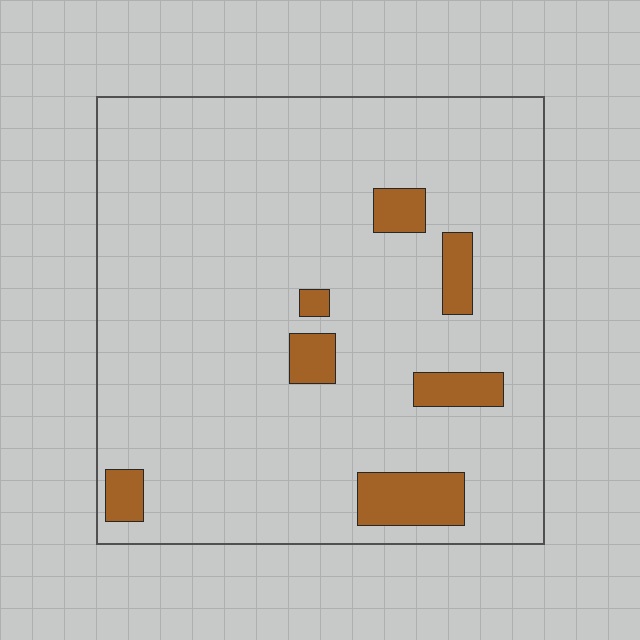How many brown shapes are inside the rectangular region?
7.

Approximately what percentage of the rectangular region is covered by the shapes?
Approximately 10%.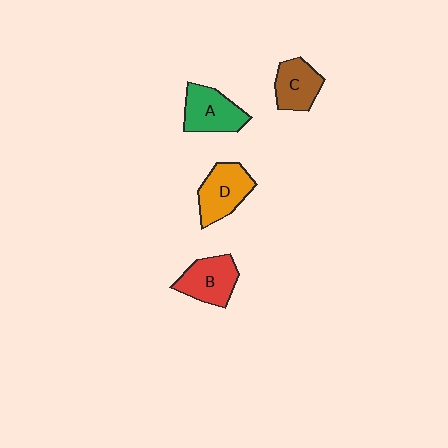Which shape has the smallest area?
Shape C (brown).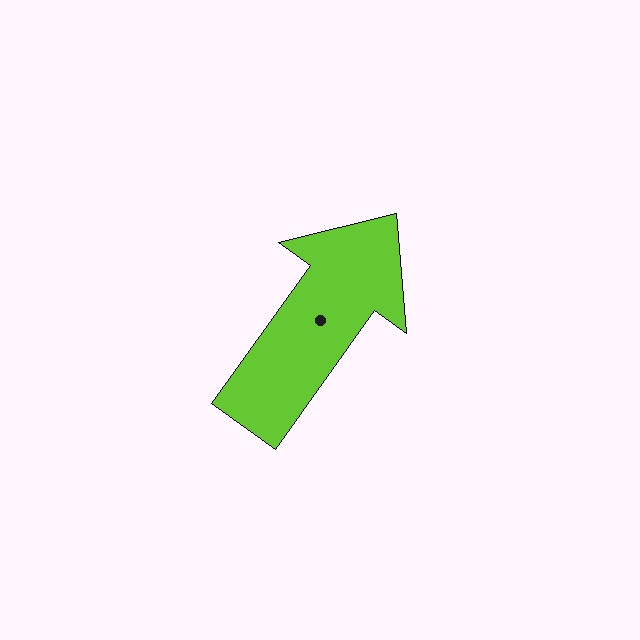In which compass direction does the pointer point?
Northeast.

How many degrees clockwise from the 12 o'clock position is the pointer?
Approximately 35 degrees.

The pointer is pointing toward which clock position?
Roughly 1 o'clock.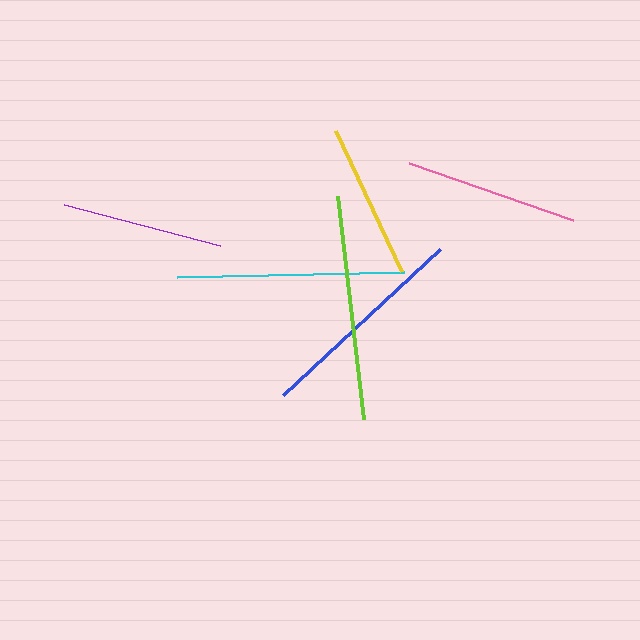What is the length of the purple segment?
The purple segment is approximately 161 pixels long.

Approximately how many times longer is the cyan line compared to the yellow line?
The cyan line is approximately 1.5 times the length of the yellow line.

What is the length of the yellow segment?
The yellow segment is approximately 156 pixels long.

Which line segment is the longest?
The cyan line is the longest at approximately 227 pixels.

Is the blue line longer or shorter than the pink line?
The blue line is longer than the pink line.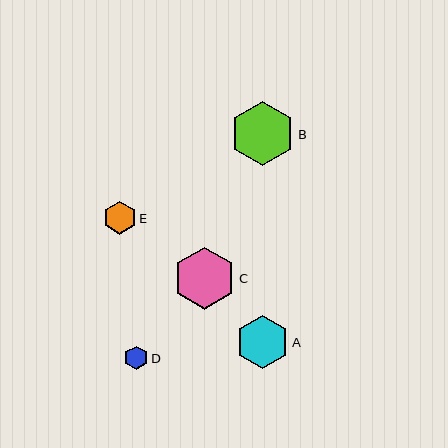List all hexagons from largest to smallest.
From largest to smallest: B, C, A, E, D.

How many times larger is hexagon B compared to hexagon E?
Hexagon B is approximately 2.0 times the size of hexagon E.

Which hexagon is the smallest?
Hexagon D is the smallest with a size of approximately 23 pixels.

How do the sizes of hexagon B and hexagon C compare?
Hexagon B and hexagon C are approximately the same size.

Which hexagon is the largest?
Hexagon B is the largest with a size of approximately 64 pixels.